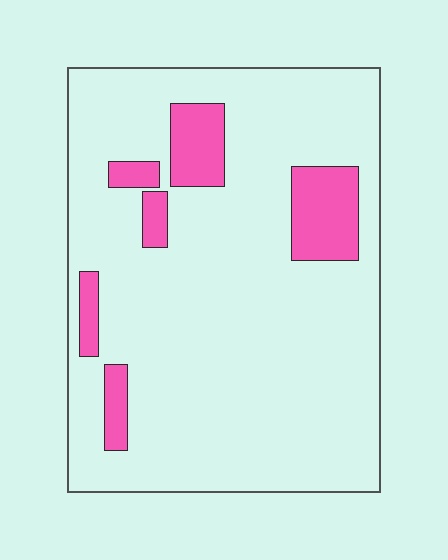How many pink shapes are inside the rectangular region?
6.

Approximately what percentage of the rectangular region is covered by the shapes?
Approximately 15%.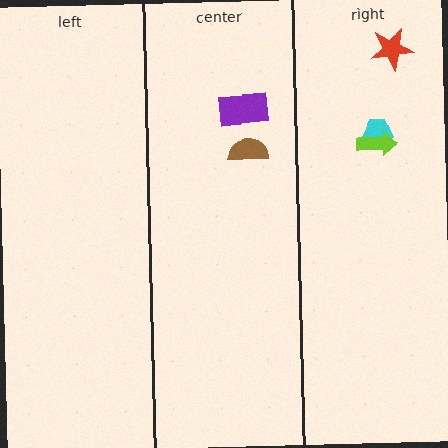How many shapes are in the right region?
3.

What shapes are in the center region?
The purple rectangle, the brown semicircle.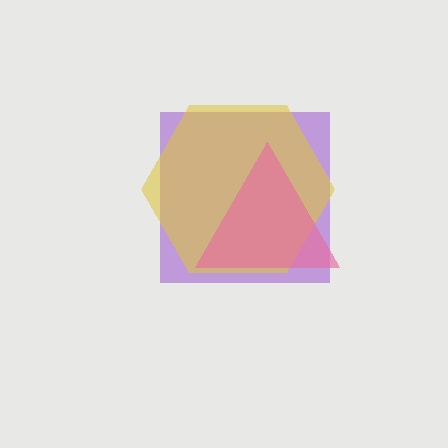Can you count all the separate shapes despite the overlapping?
Yes, there are 3 separate shapes.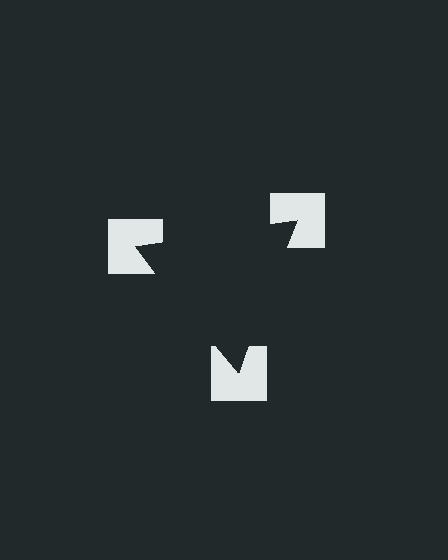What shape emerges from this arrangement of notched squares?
An illusory triangle — its edges are inferred from the aligned wedge cuts in the notched squares, not physically drawn.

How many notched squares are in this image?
There are 3 — one at each vertex of the illusory triangle.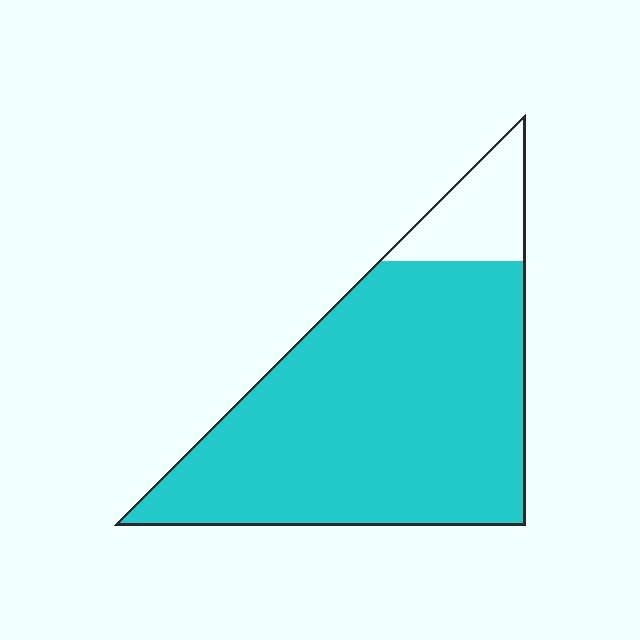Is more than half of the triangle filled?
Yes.